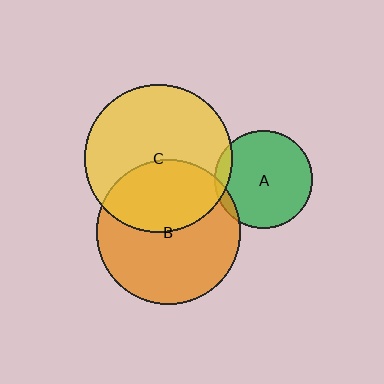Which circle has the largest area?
Circle C (yellow).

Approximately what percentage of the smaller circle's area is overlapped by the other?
Approximately 10%.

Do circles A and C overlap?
Yes.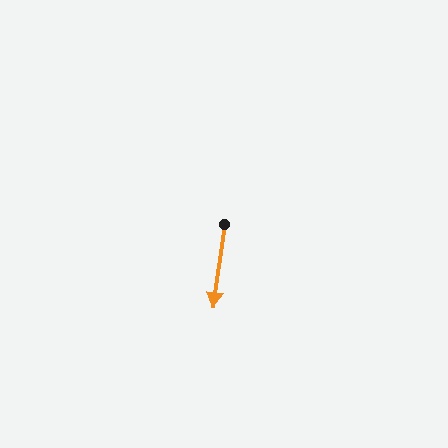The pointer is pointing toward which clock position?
Roughly 6 o'clock.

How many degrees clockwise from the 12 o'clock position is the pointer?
Approximately 188 degrees.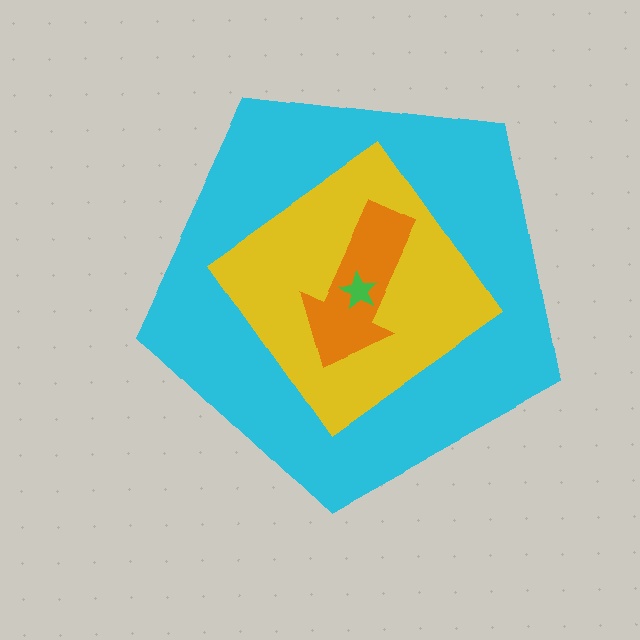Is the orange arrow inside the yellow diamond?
Yes.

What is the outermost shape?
The cyan pentagon.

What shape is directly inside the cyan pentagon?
The yellow diamond.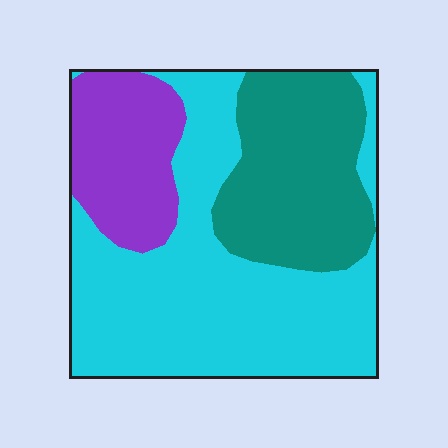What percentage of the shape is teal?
Teal covers 28% of the shape.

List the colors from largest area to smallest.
From largest to smallest: cyan, teal, purple.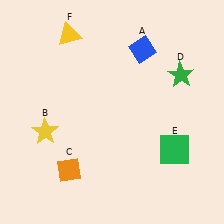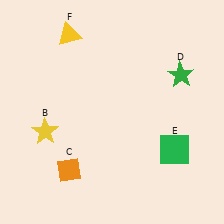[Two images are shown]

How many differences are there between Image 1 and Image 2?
There is 1 difference between the two images.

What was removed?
The blue diamond (A) was removed in Image 2.